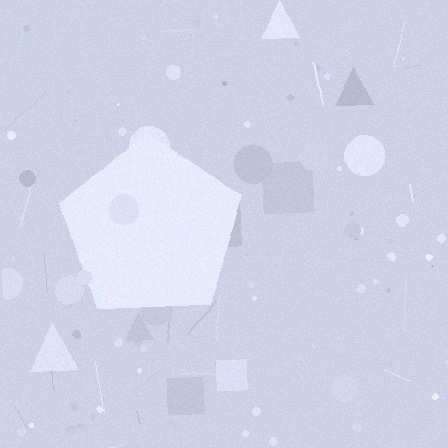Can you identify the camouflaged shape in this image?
The camouflaged shape is a pentagon.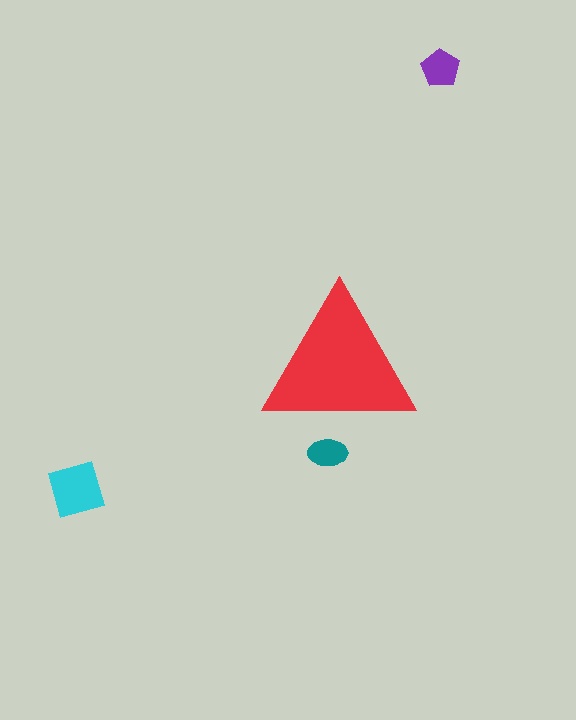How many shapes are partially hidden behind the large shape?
1 shape is partially hidden.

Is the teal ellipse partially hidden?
Yes, the teal ellipse is partially hidden behind the red triangle.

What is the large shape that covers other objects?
A red triangle.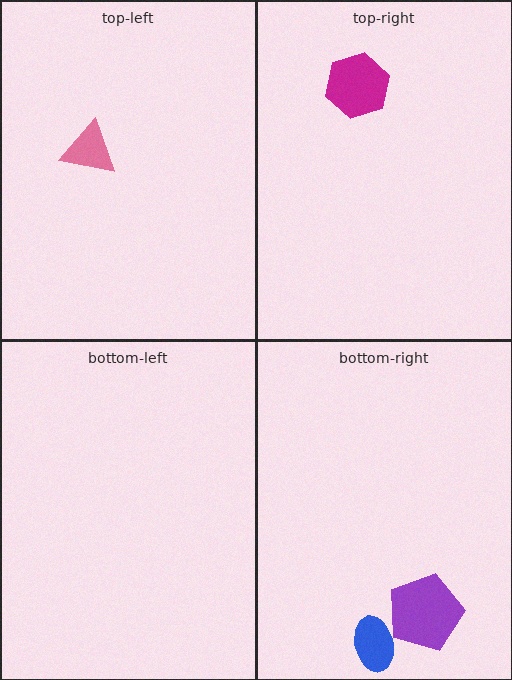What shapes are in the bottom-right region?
The purple pentagon, the blue ellipse.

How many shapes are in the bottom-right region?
2.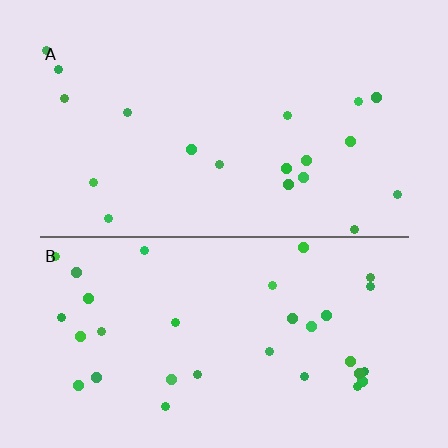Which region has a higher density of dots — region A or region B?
B (the bottom).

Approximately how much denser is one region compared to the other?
Approximately 1.7× — region B over region A.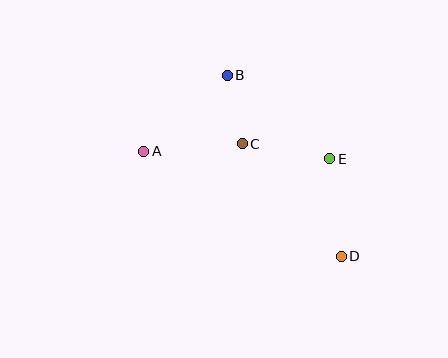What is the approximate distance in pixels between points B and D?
The distance between B and D is approximately 214 pixels.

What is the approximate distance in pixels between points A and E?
The distance between A and E is approximately 186 pixels.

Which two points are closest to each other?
Points B and C are closest to each other.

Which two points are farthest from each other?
Points A and D are farthest from each other.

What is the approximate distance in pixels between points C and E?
The distance between C and E is approximately 89 pixels.